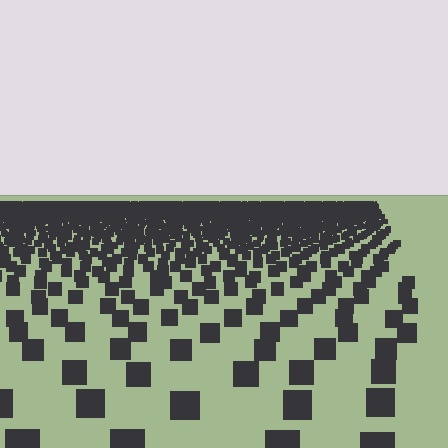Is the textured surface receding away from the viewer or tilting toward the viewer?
The surface is receding away from the viewer. Texture elements get smaller and denser toward the top.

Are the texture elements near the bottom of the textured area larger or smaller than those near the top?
Larger. Near the bottom, elements are closer to the viewer and appear at a bigger on-screen size.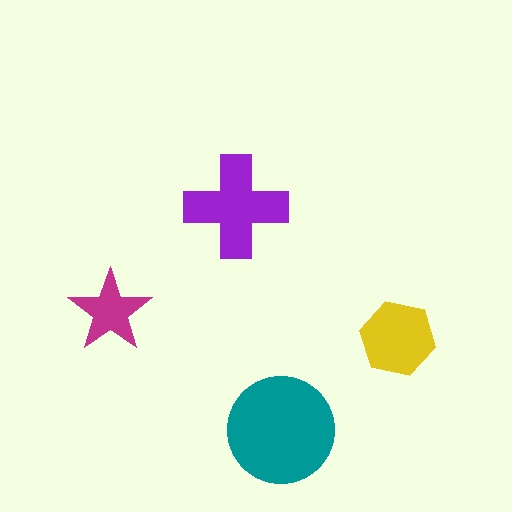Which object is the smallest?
The magenta star.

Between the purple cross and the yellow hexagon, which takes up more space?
The purple cross.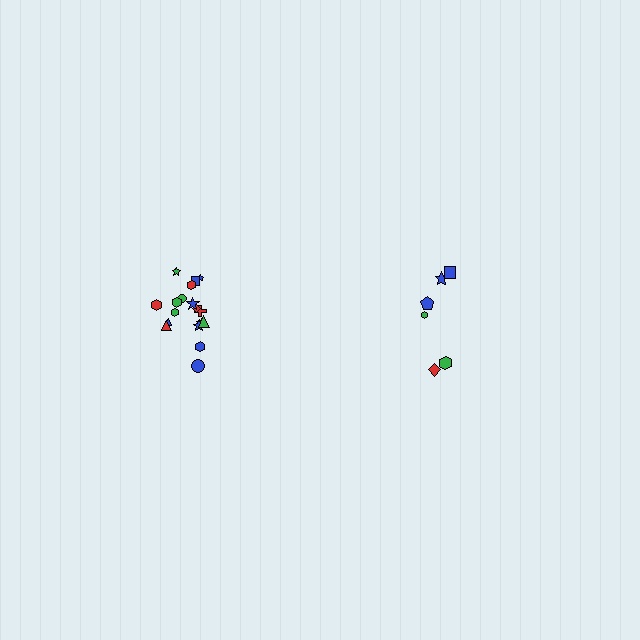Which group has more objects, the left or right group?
The left group.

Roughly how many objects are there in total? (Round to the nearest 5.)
Roughly 25 objects in total.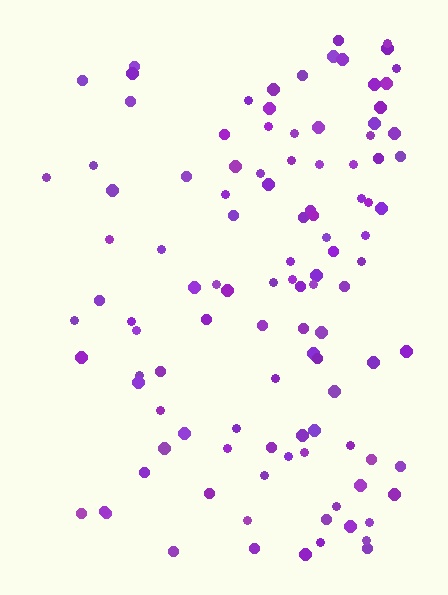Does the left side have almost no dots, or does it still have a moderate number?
Still a moderate number, just noticeably fewer than the right.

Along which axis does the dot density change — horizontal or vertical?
Horizontal.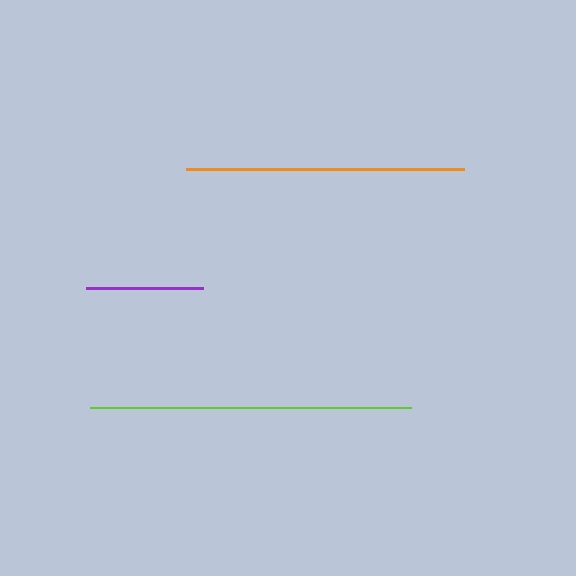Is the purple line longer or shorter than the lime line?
The lime line is longer than the purple line.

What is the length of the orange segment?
The orange segment is approximately 278 pixels long.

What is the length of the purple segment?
The purple segment is approximately 117 pixels long.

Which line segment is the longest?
The lime line is the longest at approximately 321 pixels.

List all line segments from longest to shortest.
From longest to shortest: lime, orange, purple.